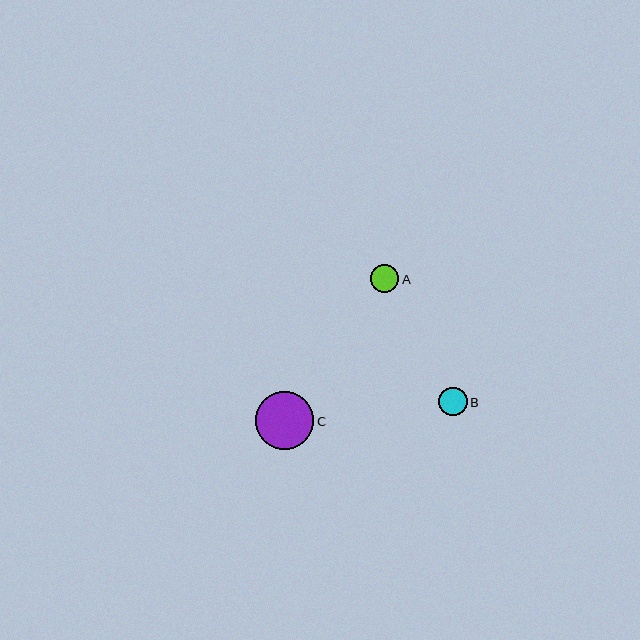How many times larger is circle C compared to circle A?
Circle C is approximately 2.0 times the size of circle A.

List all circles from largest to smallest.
From largest to smallest: C, A, B.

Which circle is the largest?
Circle C is the largest with a size of approximately 58 pixels.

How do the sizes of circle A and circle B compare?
Circle A and circle B are approximately the same size.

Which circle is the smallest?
Circle B is the smallest with a size of approximately 28 pixels.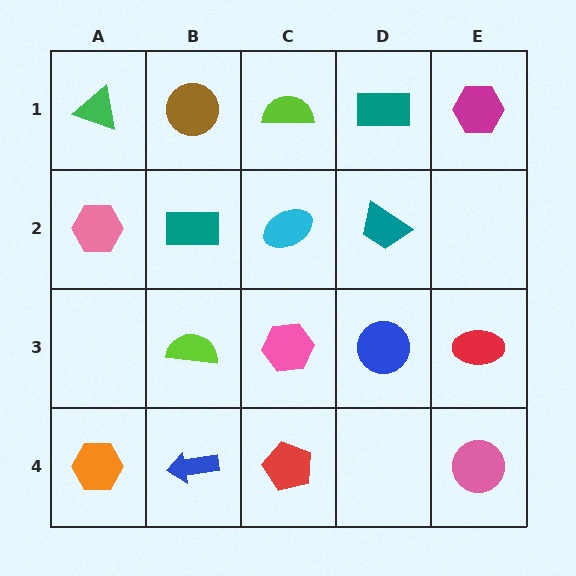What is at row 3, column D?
A blue circle.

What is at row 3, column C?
A pink hexagon.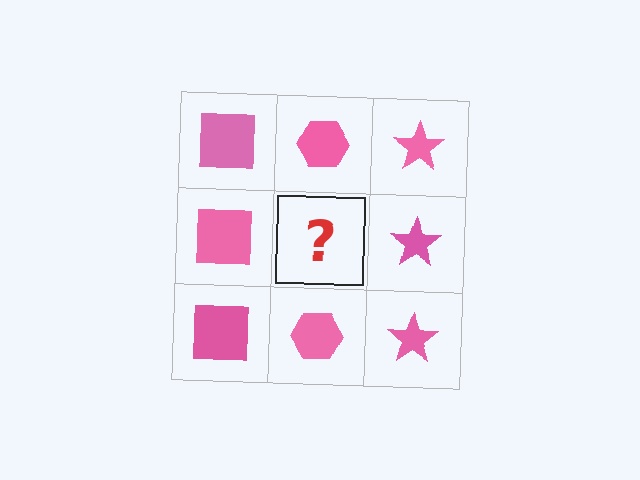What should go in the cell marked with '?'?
The missing cell should contain a pink hexagon.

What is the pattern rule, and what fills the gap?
The rule is that each column has a consistent shape. The gap should be filled with a pink hexagon.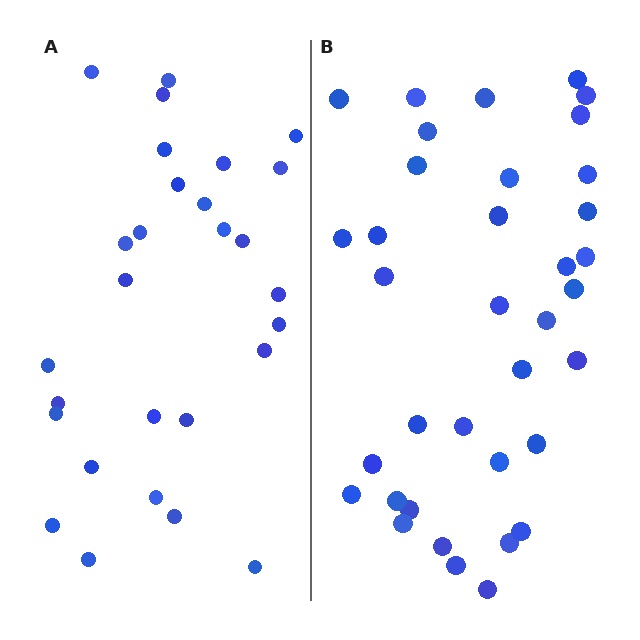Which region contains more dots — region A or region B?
Region B (the right region) has more dots.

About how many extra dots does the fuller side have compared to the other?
Region B has roughly 8 or so more dots than region A.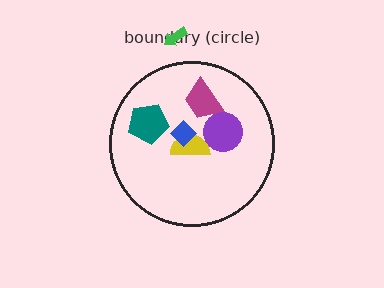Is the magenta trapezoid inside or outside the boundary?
Inside.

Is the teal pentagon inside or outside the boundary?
Inside.